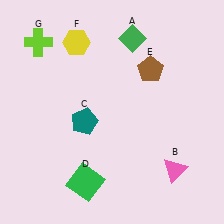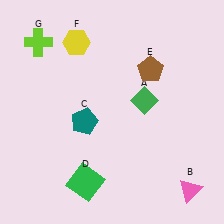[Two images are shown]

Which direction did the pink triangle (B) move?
The pink triangle (B) moved down.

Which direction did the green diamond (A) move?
The green diamond (A) moved down.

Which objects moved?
The objects that moved are: the green diamond (A), the pink triangle (B).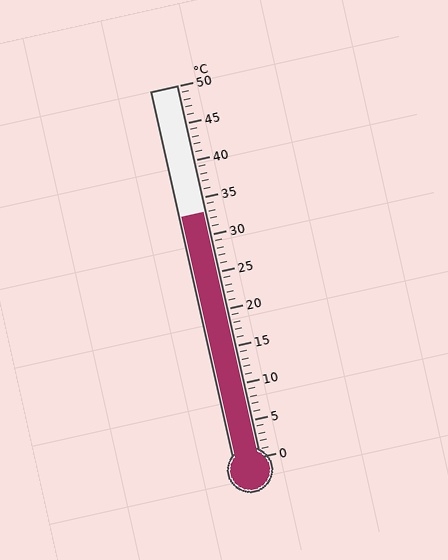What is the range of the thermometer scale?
The thermometer scale ranges from 0°C to 50°C.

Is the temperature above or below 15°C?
The temperature is above 15°C.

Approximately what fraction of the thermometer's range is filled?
The thermometer is filled to approximately 65% of its range.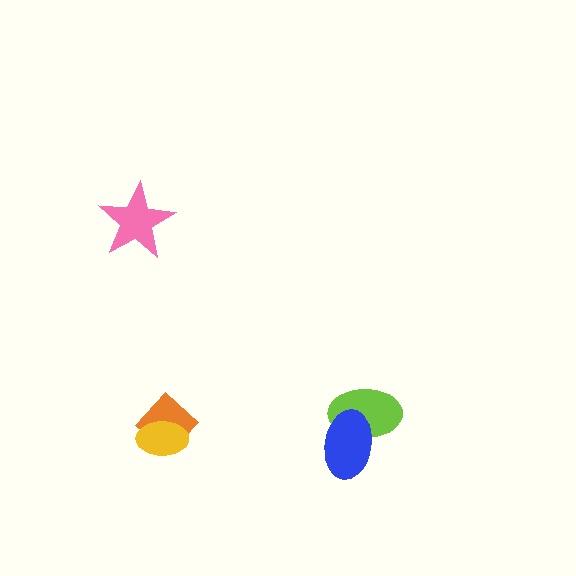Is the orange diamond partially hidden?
Yes, it is partially covered by another shape.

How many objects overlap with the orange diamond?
1 object overlaps with the orange diamond.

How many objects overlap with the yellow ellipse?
1 object overlaps with the yellow ellipse.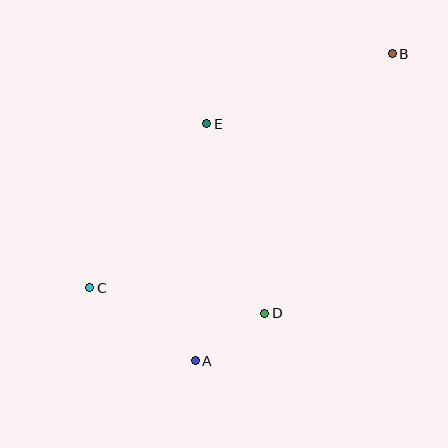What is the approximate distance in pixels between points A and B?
The distance between A and B is approximately 365 pixels.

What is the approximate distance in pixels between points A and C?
The distance between A and C is approximately 129 pixels.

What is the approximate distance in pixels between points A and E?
The distance between A and E is approximately 238 pixels.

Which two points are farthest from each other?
Points B and C are farthest from each other.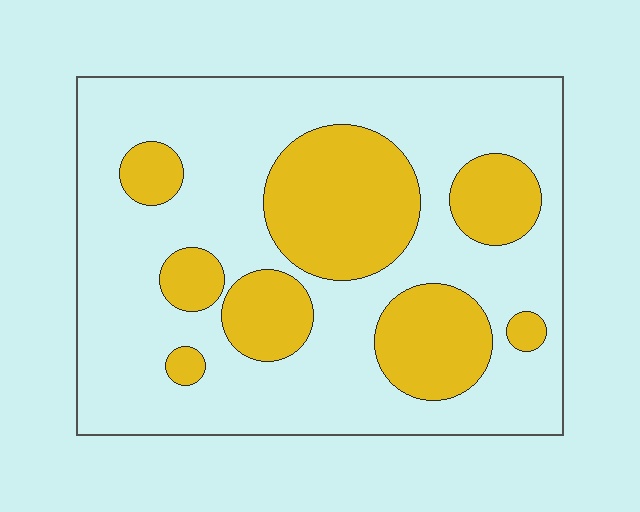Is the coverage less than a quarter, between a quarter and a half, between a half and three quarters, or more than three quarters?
Between a quarter and a half.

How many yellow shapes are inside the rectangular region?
8.